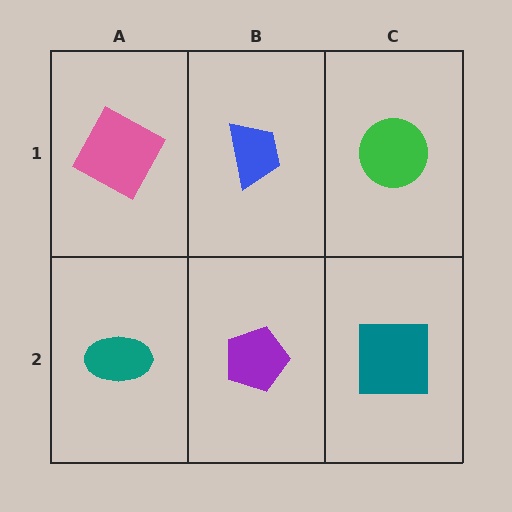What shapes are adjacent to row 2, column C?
A green circle (row 1, column C), a purple pentagon (row 2, column B).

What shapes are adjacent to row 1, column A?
A teal ellipse (row 2, column A), a blue trapezoid (row 1, column B).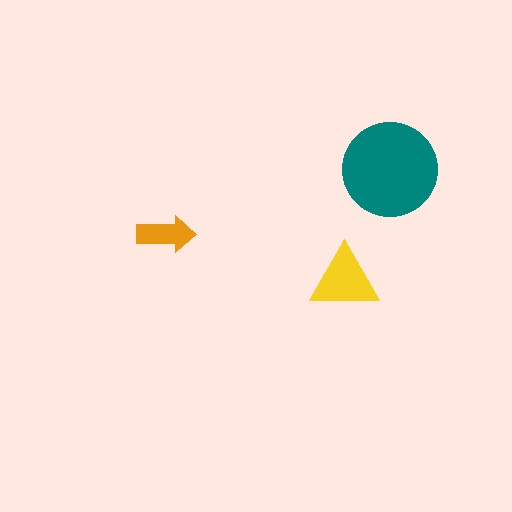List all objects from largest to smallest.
The teal circle, the yellow triangle, the orange arrow.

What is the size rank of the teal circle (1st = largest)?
1st.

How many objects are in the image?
There are 3 objects in the image.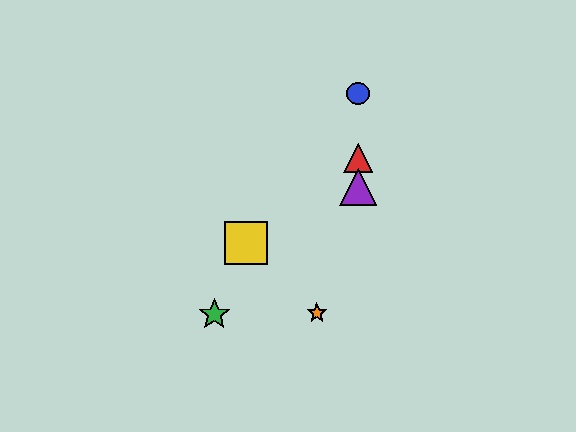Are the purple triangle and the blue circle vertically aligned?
Yes, both are at x≈358.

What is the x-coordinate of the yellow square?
The yellow square is at x≈246.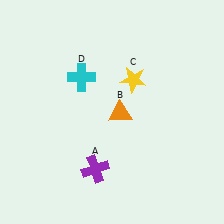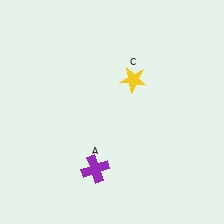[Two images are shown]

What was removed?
The orange triangle (B), the cyan cross (D) were removed in Image 2.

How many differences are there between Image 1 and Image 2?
There are 2 differences between the two images.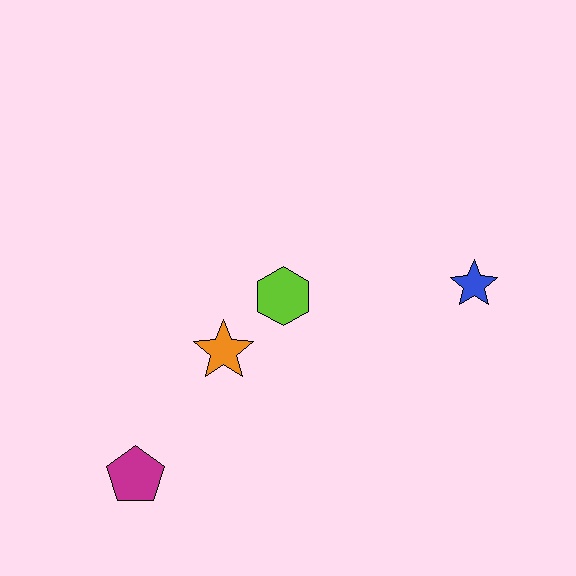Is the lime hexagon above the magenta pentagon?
Yes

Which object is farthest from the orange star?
The blue star is farthest from the orange star.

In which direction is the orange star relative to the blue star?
The orange star is to the left of the blue star.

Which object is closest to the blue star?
The lime hexagon is closest to the blue star.